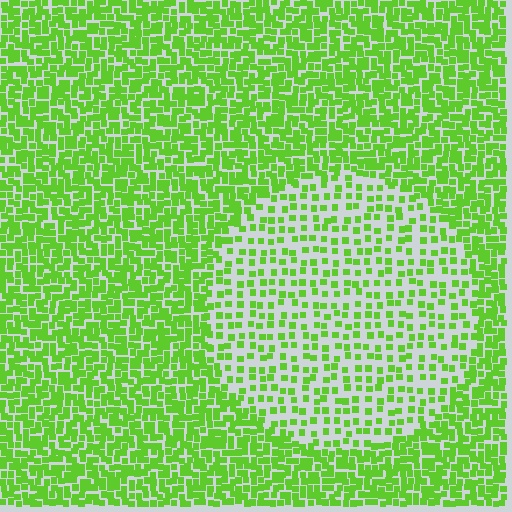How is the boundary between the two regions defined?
The boundary is defined by a change in element density (approximately 2.2x ratio). All elements are the same color, size, and shape.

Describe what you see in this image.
The image contains small lime elements arranged at two different densities. A circle-shaped region is visible where the elements are less densely packed than the surrounding area.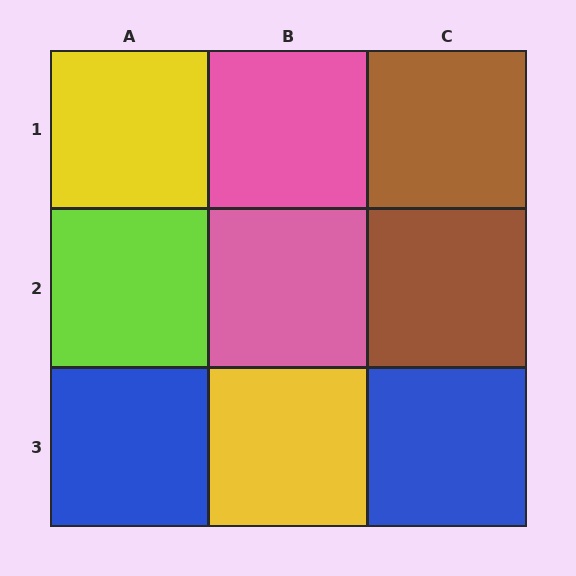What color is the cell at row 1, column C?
Brown.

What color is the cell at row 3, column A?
Blue.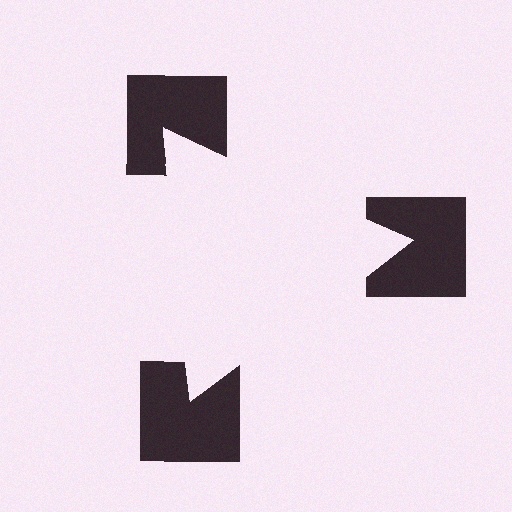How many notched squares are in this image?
There are 3 — one at each vertex of the illusory triangle.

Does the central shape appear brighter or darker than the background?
It typically appears slightly brighter than the background, even though no actual brightness change is drawn.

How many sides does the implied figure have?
3 sides.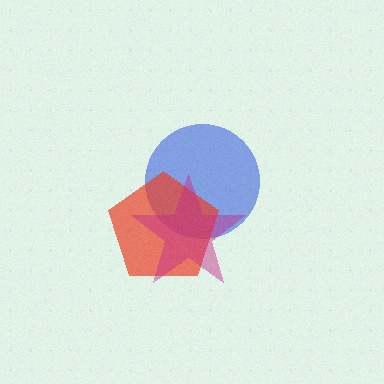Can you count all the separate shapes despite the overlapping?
Yes, there are 3 separate shapes.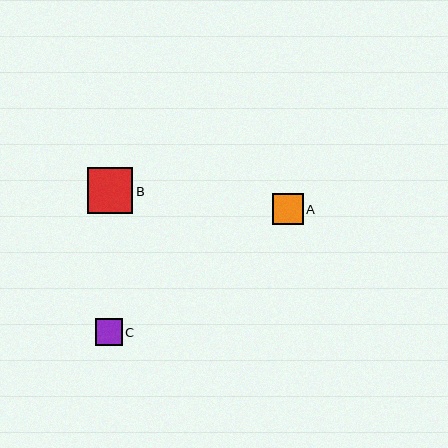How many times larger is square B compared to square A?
Square B is approximately 1.5 times the size of square A.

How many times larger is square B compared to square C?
Square B is approximately 1.7 times the size of square C.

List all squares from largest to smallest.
From largest to smallest: B, A, C.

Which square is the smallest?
Square C is the smallest with a size of approximately 27 pixels.